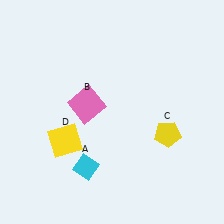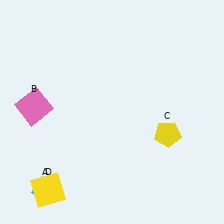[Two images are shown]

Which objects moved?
The objects that moved are: the cyan diamond (A), the pink square (B), the yellow square (D).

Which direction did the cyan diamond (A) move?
The cyan diamond (A) moved left.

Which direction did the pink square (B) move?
The pink square (B) moved left.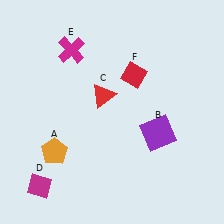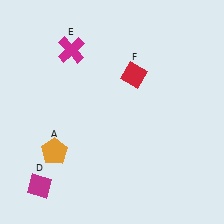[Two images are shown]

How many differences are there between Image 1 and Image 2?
There are 2 differences between the two images.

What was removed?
The purple square (B), the red triangle (C) were removed in Image 2.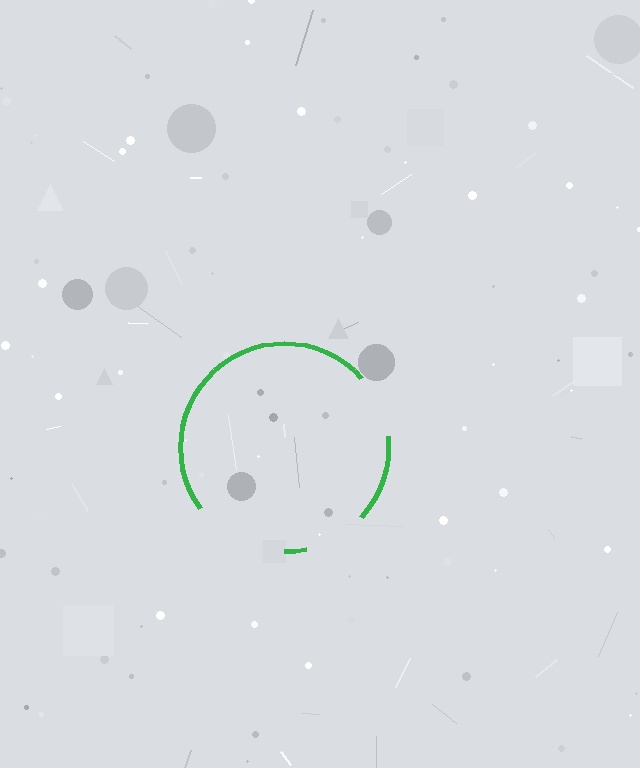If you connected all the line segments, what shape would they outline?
They would outline a circle.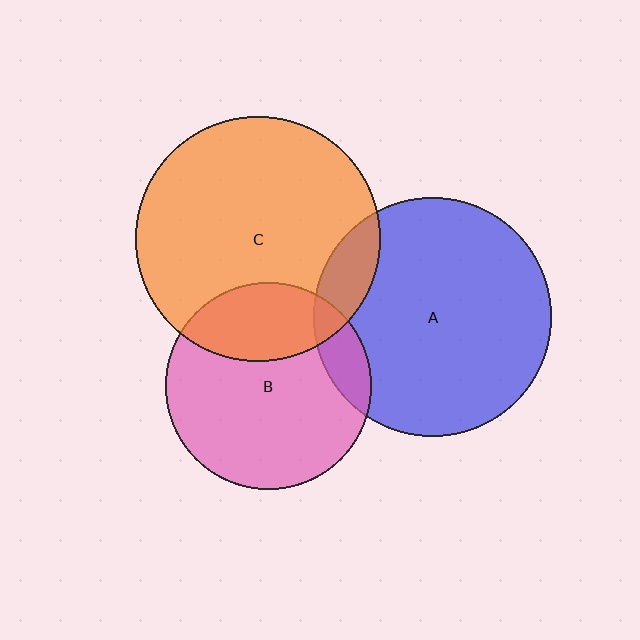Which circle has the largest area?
Circle C (orange).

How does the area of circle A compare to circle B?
Approximately 1.3 times.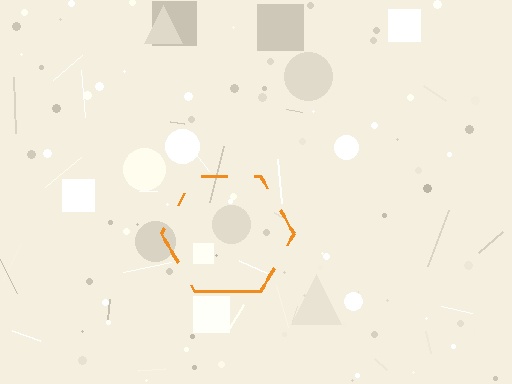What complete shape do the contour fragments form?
The contour fragments form a hexagon.